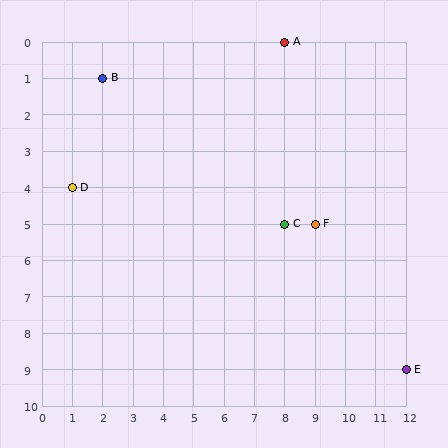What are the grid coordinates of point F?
Point F is at grid coordinates (9, 5).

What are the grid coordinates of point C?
Point C is at grid coordinates (8, 5).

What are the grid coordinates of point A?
Point A is at grid coordinates (8, 0).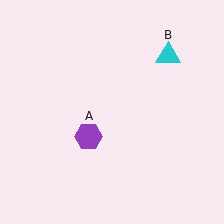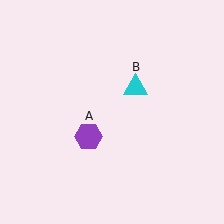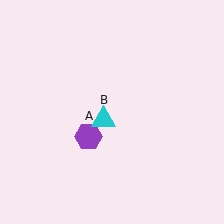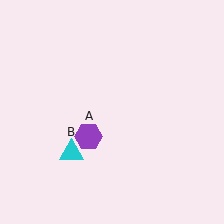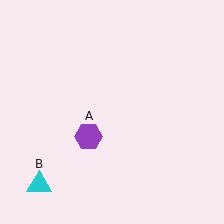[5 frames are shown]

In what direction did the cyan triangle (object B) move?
The cyan triangle (object B) moved down and to the left.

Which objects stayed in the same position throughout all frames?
Purple hexagon (object A) remained stationary.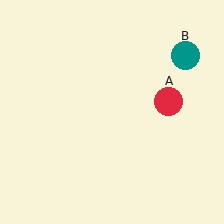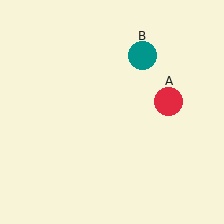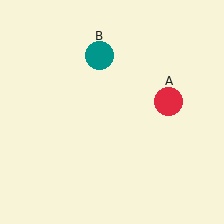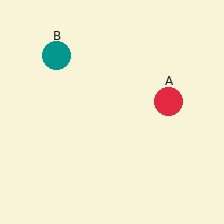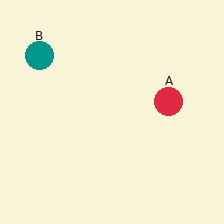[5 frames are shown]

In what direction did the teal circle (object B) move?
The teal circle (object B) moved left.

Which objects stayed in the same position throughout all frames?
Red circle (object A) remained stationary.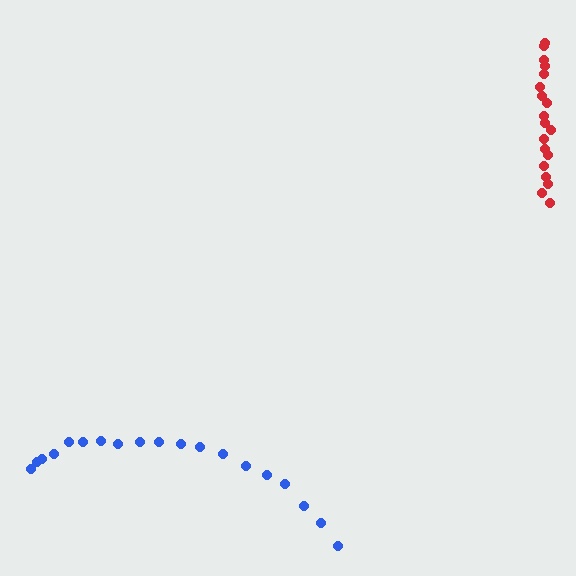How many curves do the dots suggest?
There are 2 distinct paths.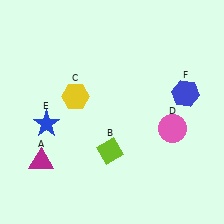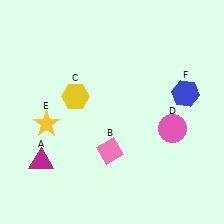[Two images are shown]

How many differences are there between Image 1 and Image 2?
There are 2 differences between the two images.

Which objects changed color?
B changed from lime to pink. E changed from blue to yellow.